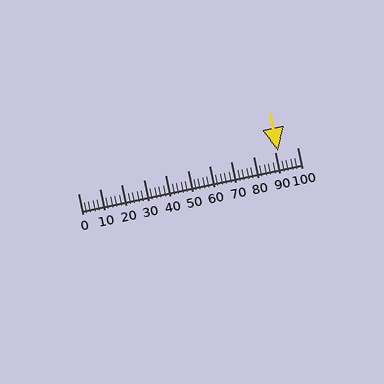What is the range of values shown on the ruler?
The ruler shows values from 0 to 100.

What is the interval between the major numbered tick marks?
The major tick marks are spaced 10 units apart.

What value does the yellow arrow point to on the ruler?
The yellow arrow points to approximately 91.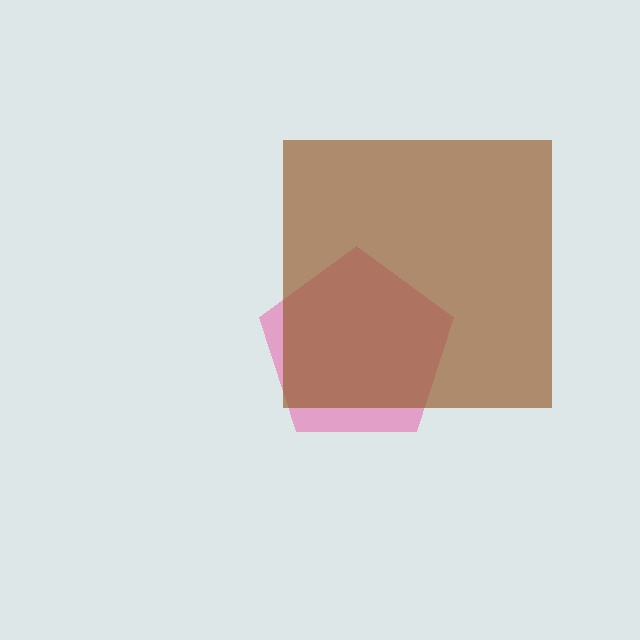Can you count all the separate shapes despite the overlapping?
Yes, there are 2 separate shapes.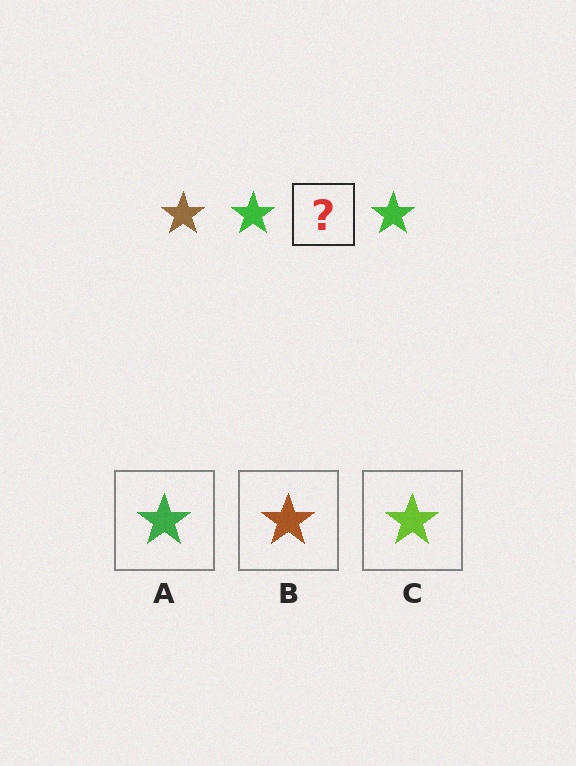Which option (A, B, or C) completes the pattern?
B.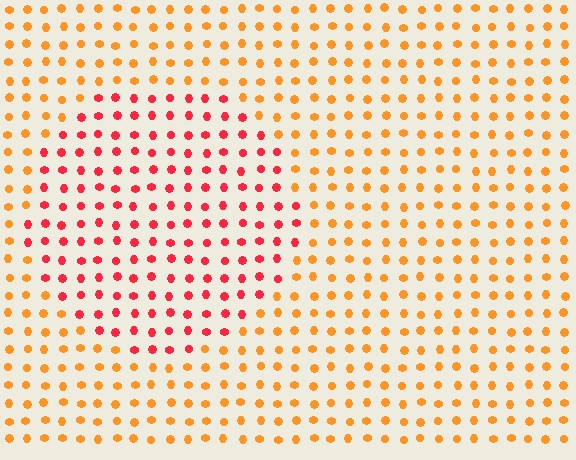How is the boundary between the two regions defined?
The boundary is defined purely by a slight shift in hue (about 39 degrees). Spacing, size, and orientation are identical on both sides.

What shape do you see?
I see a circle.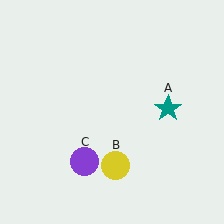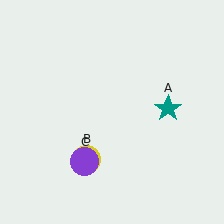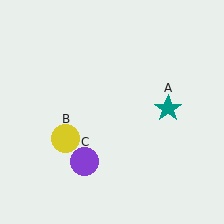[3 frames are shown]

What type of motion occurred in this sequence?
The yellow circle (object B) rotated clockwise around the center of the scene.